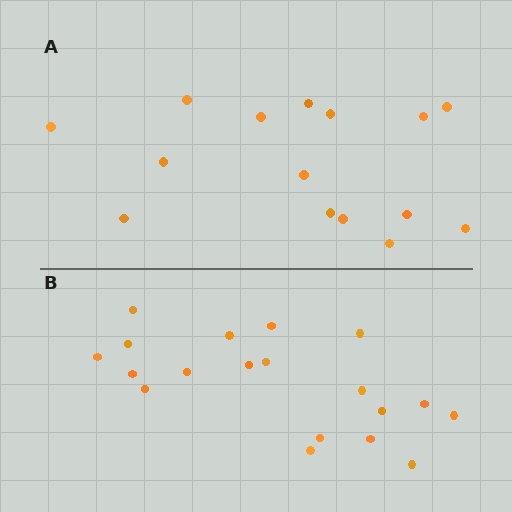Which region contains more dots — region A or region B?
Region B (the bottom region) has more dots.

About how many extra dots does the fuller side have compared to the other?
Region B has about 4 more dots than region A.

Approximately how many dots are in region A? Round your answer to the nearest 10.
About 20 dots. (The exact count is 15, which rounds to 20.)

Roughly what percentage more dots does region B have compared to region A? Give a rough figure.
About 25% more.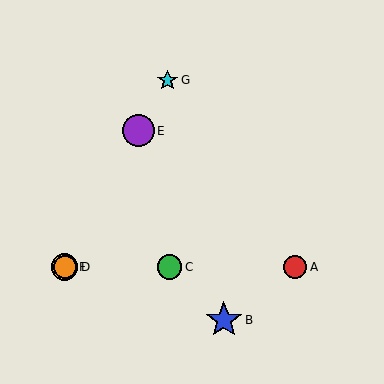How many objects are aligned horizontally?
4 objects (A, C, D, F) are aligned horizontally.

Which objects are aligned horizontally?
Objects A, C, D, F are aligned horizontally.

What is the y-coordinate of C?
Object C is at y≈267.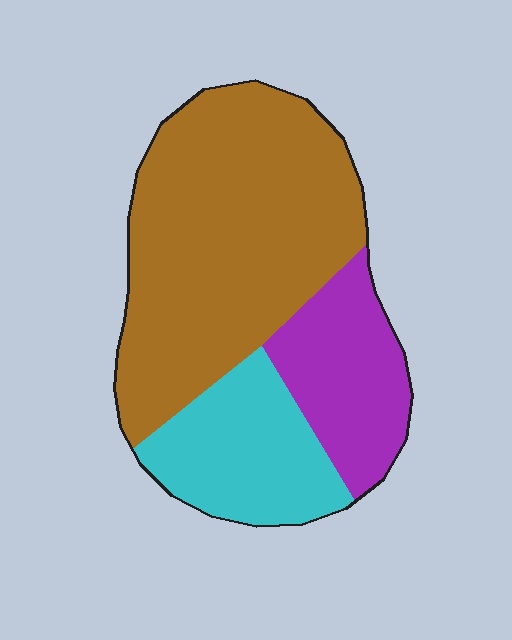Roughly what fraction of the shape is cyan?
Cyan takes up about one fifth (1/5) of the shape.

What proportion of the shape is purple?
Purple takes up about one fifth (1/5) of the shape.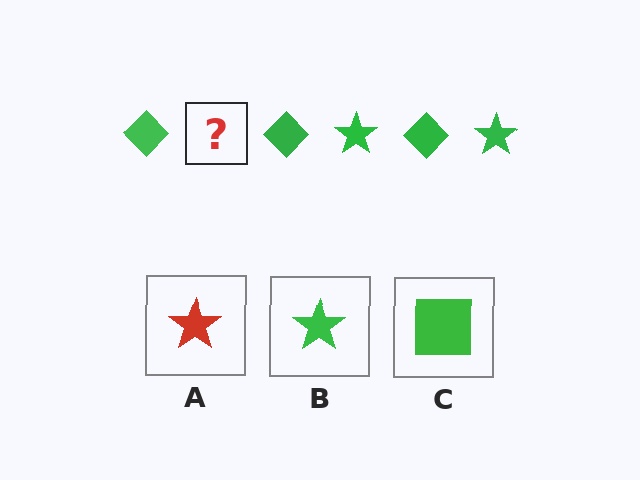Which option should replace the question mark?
Option B.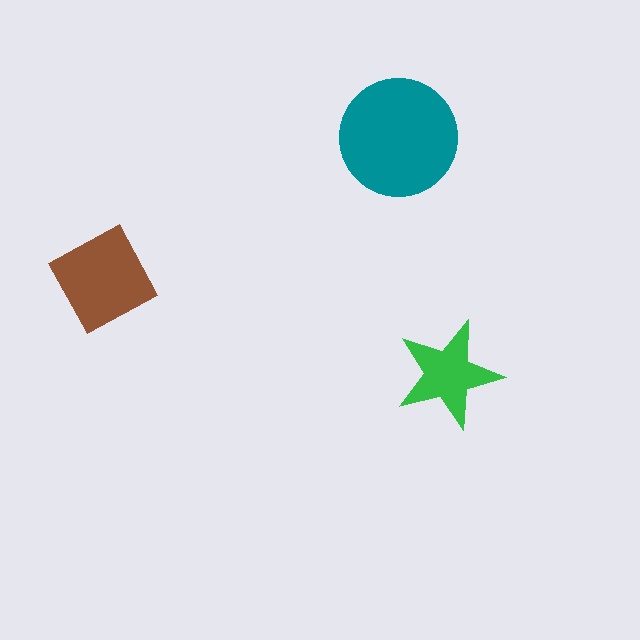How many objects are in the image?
There are 3 objects in the image.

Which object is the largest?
The teal circle.